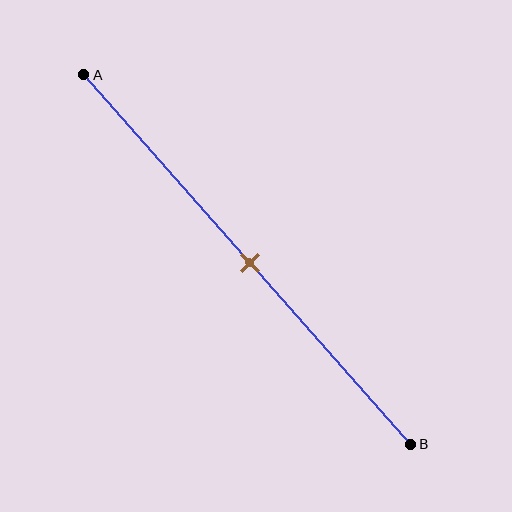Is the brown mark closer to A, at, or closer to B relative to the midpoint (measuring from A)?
The brown mark is approximately at the midpoint of segment AB.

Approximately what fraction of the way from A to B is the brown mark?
The brown mark is approximately 50% of the way from A to B.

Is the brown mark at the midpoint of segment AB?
Yes, the mark is approximately at the midpoint.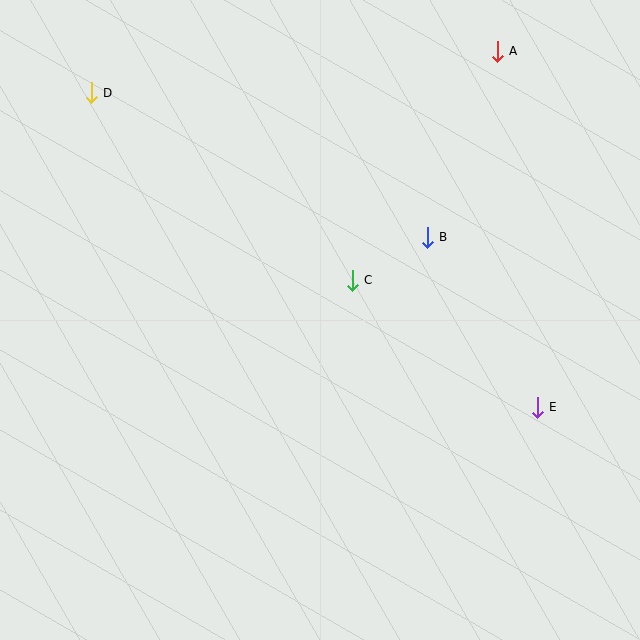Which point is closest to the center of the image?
Point C at (352, 281) is closest to the center.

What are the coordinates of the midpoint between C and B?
The midpoint between C and B is at (390, 259).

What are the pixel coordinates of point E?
Point E is at (537, 407).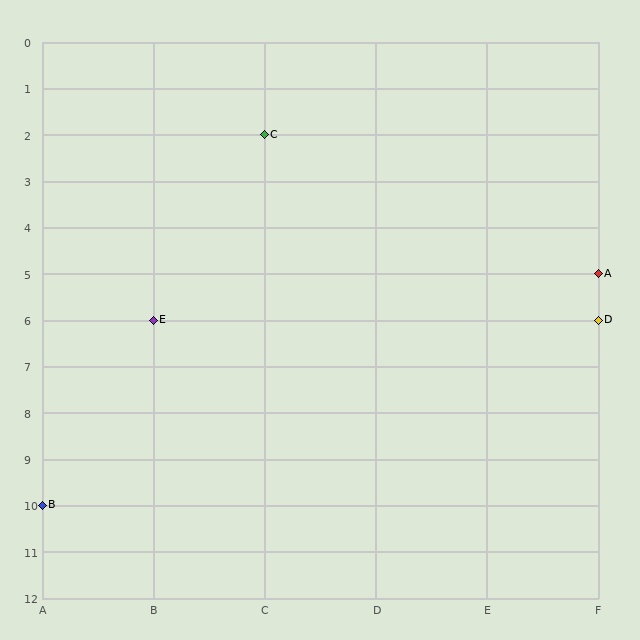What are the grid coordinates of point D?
Point D is at grid coordinates (F, 6).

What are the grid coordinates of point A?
Point A is at grid coordinates (F, 5).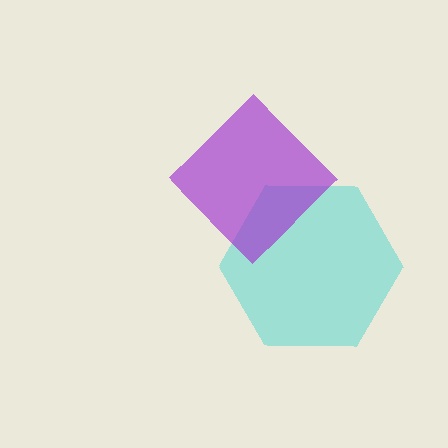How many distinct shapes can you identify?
There are 2 distinct shapes: a cyan hexagon, a purple diamond.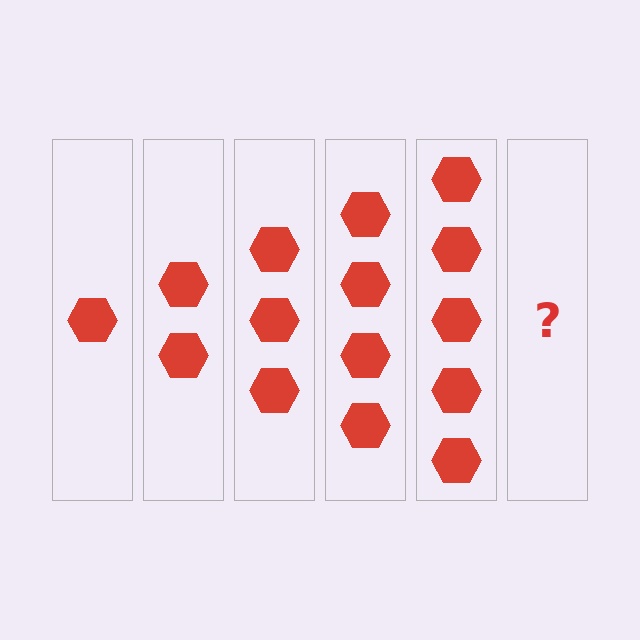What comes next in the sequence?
The next element should be 6 hexagons.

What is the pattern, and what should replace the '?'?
The pattern is that each step adds one more hexagon. The '?' should be 6 hexagons.